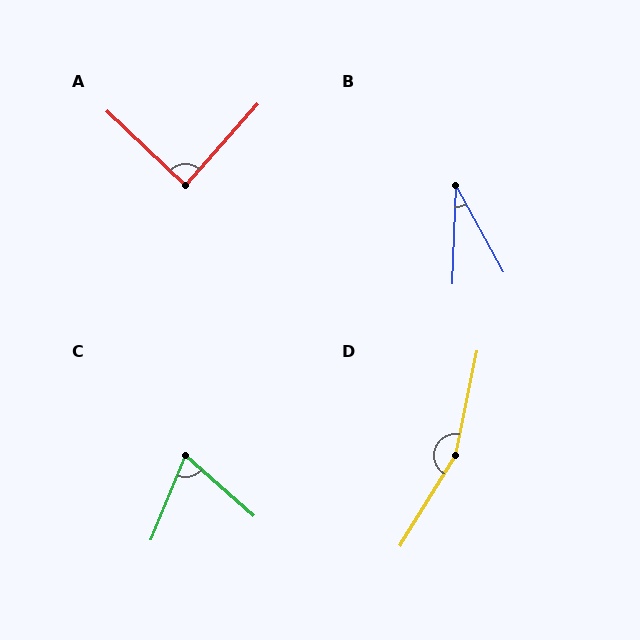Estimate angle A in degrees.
Approximately 88 degrees.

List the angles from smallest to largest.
B (31°), C (71°), A (88°), D (160°).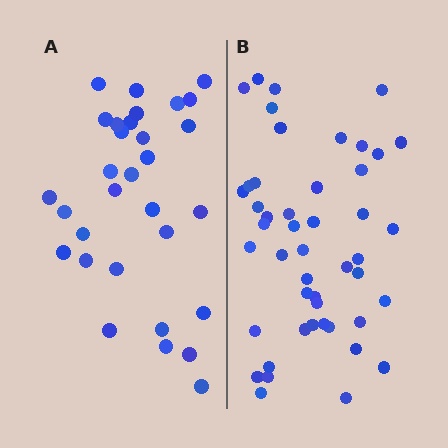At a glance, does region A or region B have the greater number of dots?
Region B (the right region) has more dots.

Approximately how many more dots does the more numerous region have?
Region B has approximately 15 more dots than region A.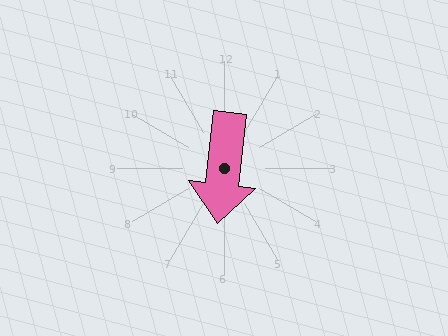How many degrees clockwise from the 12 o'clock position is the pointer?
Approximately 186 degrees.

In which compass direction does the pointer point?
South.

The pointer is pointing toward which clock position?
Roughly 6 o'clock.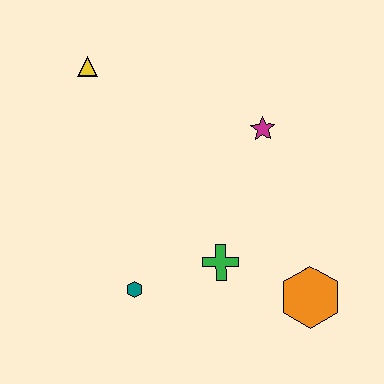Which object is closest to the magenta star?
The green cross is closest to the magenta star.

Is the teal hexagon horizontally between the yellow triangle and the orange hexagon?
Yes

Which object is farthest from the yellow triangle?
The orange hexagon is farthest from the yellow triangle.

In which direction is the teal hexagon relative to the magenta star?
The teal hexagon is below the magenta star.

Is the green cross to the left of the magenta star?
Yes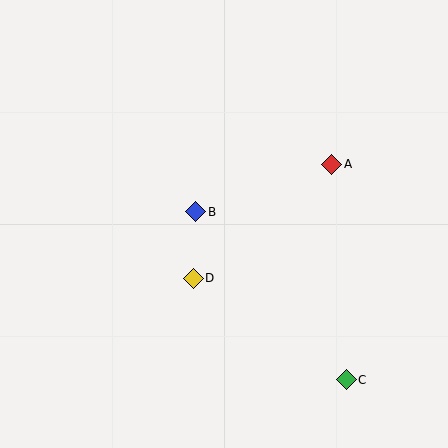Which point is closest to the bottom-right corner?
Point C is closest to the bottom-right corner.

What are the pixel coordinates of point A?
Point A is at (332, 164).